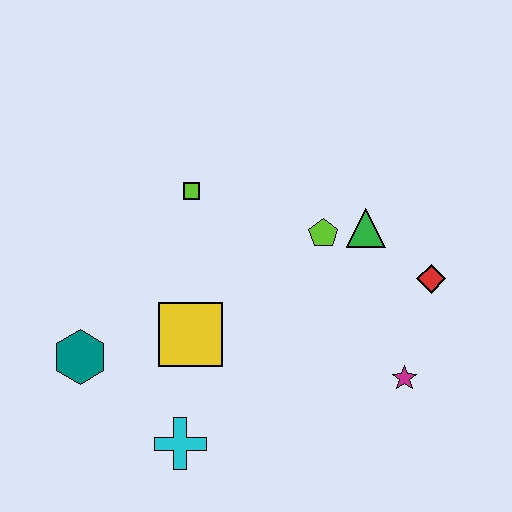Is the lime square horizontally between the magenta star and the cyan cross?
Yes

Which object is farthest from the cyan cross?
The red diamond is farthest from the cyan cross.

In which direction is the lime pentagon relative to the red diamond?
The lime pentagon is to the left of the red diamond.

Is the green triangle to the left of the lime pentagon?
No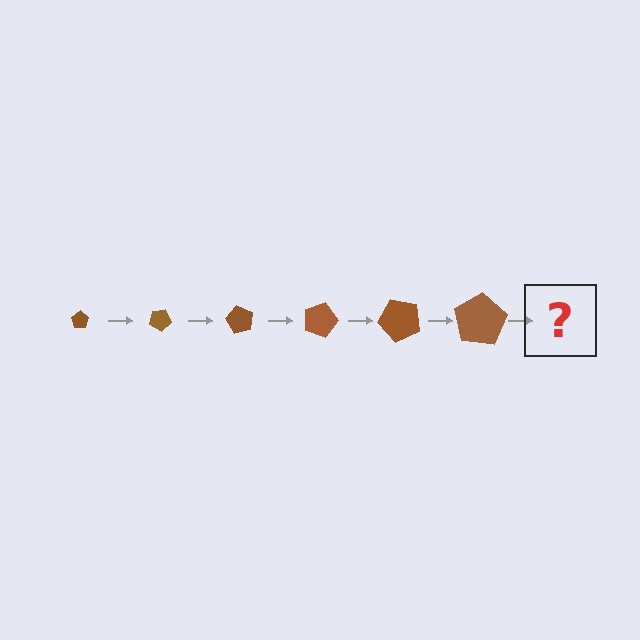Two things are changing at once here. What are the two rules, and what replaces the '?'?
The two rules are that the pentagon grows larger each step and it rotates 30 degrees each step. The '?' should be a pentagon, larger than the previous one and rotated 180 degrees from the start.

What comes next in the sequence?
The next element should be a pentagon, larger than the previous one and rotated 180 degrees from the start.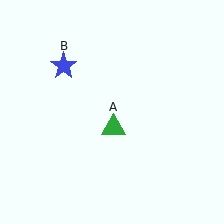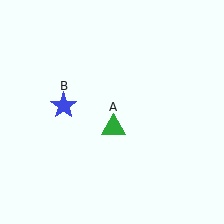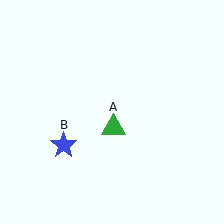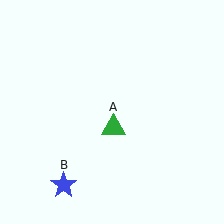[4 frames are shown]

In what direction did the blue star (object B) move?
The blue star (object B) moved down.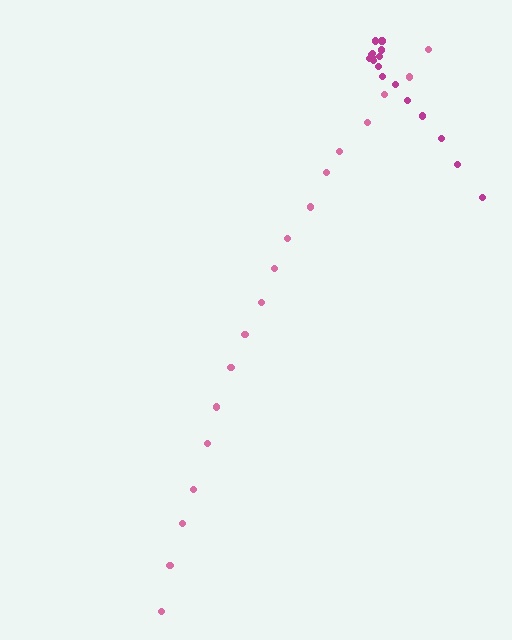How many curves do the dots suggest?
There are 2 distinct paths.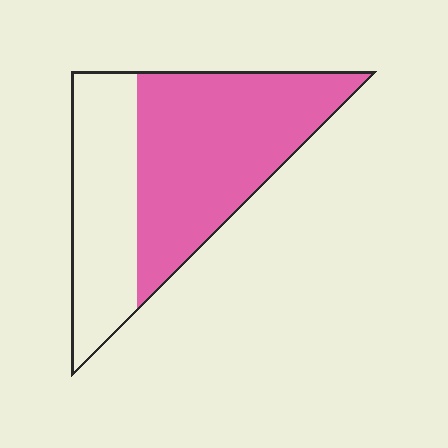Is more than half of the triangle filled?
Yes.